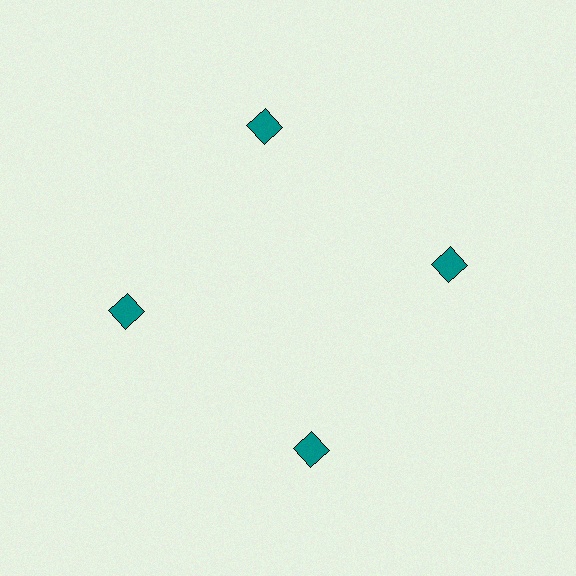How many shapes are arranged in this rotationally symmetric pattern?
There are 4 shapes, arranged in 4 groups of 1.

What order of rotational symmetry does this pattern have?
This pattern has 4-fold rotational symmetry.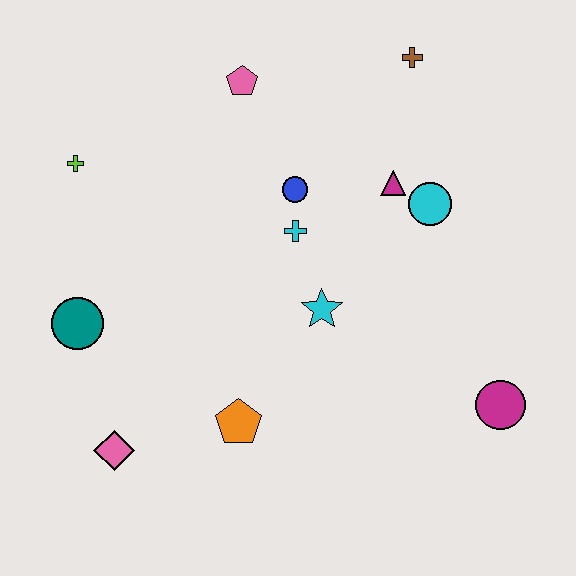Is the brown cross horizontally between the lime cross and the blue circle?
No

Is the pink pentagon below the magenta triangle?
No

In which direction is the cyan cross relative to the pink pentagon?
The cyan cross is below the pink pentagon.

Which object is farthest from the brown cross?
The pink diamond is farthest from the brown cross.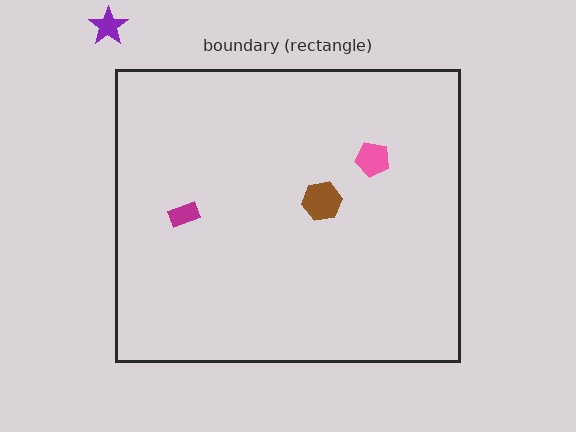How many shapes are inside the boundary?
3 inside, 1 outside.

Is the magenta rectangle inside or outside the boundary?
Inside.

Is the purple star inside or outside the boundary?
Outside.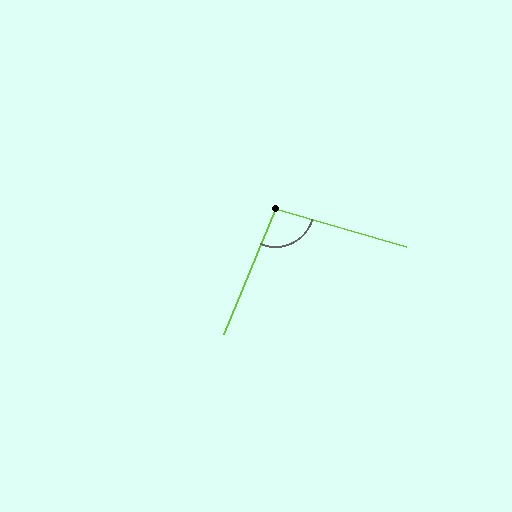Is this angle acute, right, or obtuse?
It is obtuse.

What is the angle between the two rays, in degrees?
Approximately 96 degrees.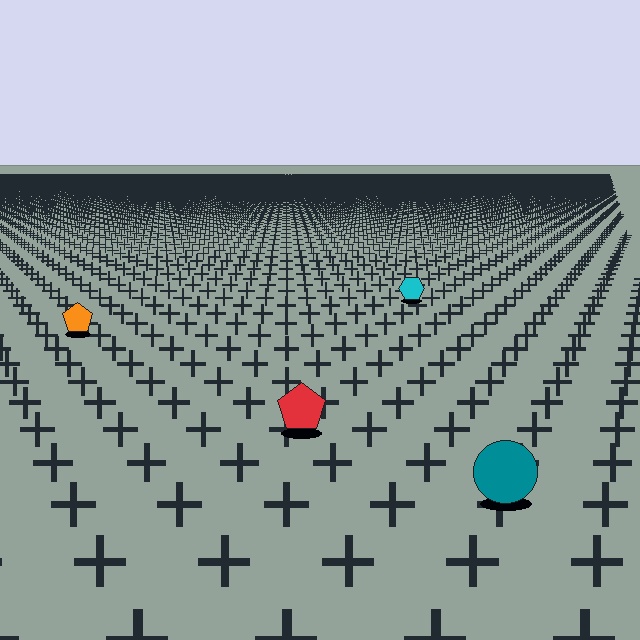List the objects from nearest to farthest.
From nearest to farthest: the teal circle, the red pentagon, the orange pentagon, the cyan hexagon.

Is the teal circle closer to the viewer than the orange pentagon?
Yes. The teal circle is closer — you can tell from the texture gradient: the ground texture is coarser near it.